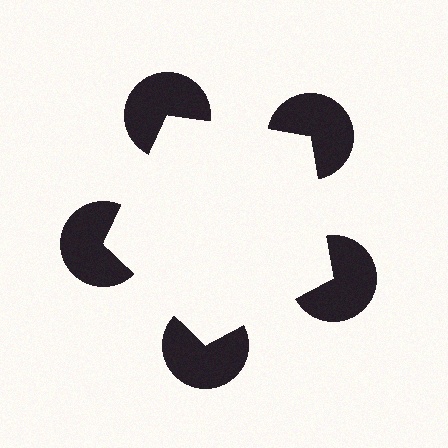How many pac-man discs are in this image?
There are 5 — one at each vertex of the illusory pentagon.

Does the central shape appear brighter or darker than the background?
It typically appears slightly brighter than the background, even though no actual brightness change is drawn.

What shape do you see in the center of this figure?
An illusory pentagon — its edges are inferred from the aligned wedge cuts in the pac-man discs, not physically drawn.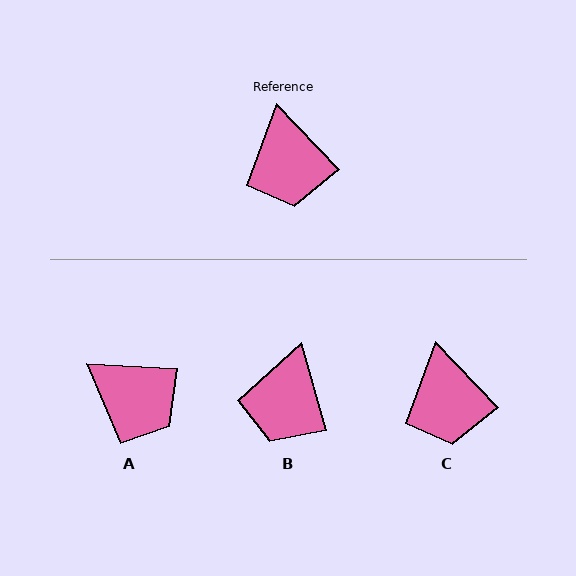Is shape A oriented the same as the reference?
No, it is off by about 43 degrees.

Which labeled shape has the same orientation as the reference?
C.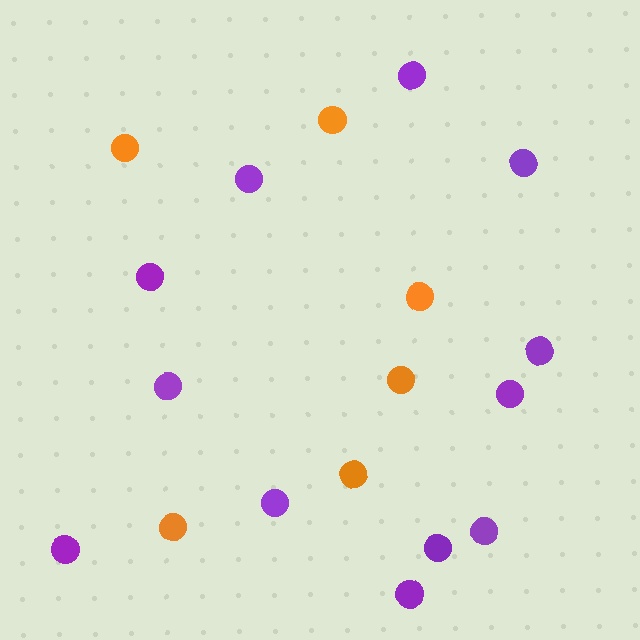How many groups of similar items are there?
There are 2 groups: one group of orange circles (6) and one group of purple circles (12).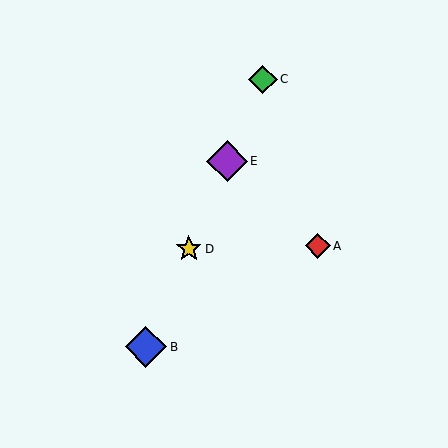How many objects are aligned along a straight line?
4 objects (B, C, D, E) are aligned along a straight line.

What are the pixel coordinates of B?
Object B is at (146, 347).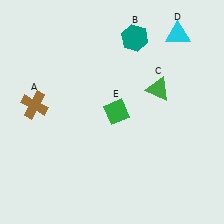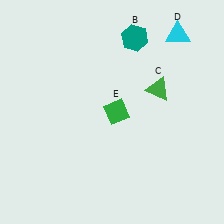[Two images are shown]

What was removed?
The brown cross (A) was removed in Image 2.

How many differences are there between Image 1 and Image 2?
There is 1 difference between the two images.